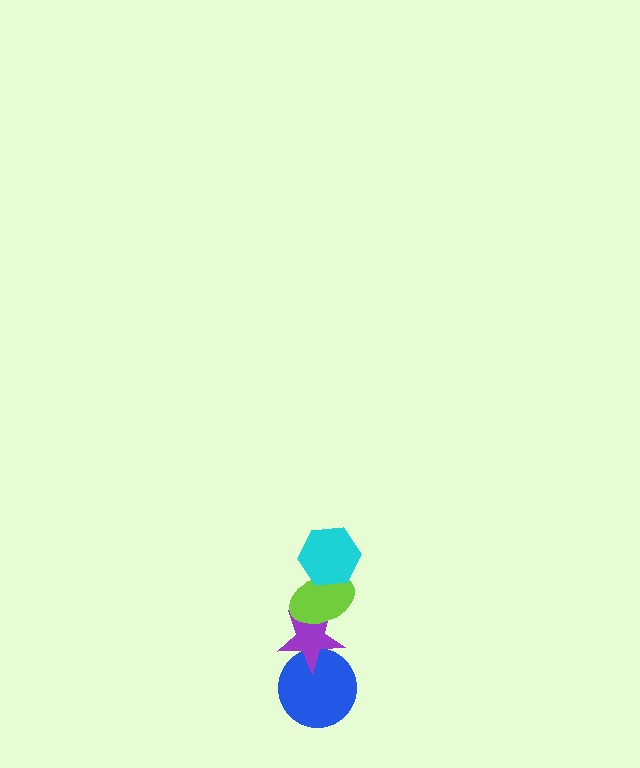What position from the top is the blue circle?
The blue circle is 4th from the top.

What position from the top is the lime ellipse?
The lime ellipse is 2nd from the top.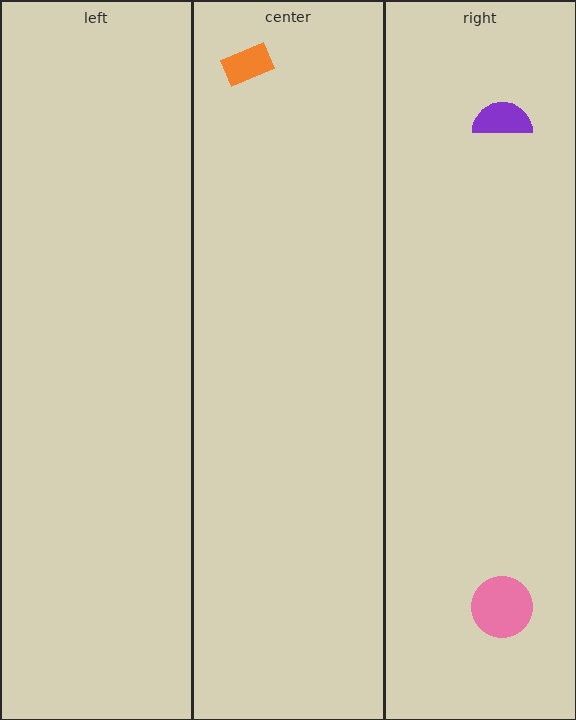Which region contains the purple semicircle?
The right region.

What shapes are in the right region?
The pink circle, the purple semicircle.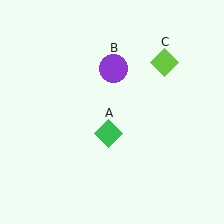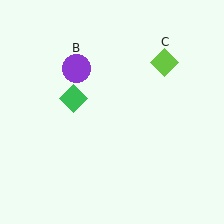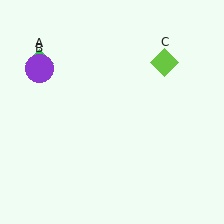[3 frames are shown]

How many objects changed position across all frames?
2 objects changed position: green diamond (object A), purple circle (object B).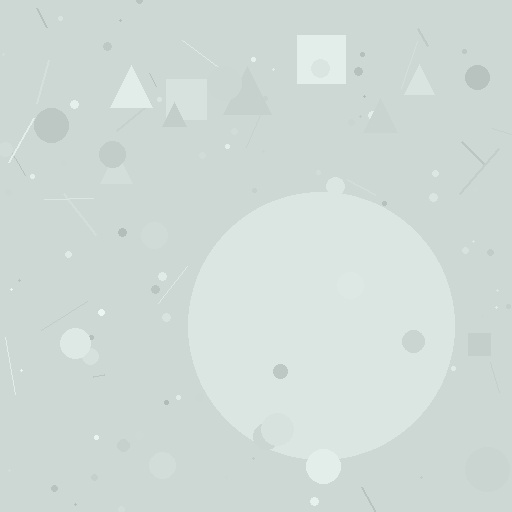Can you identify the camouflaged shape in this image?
The camouflaged shape is a circle.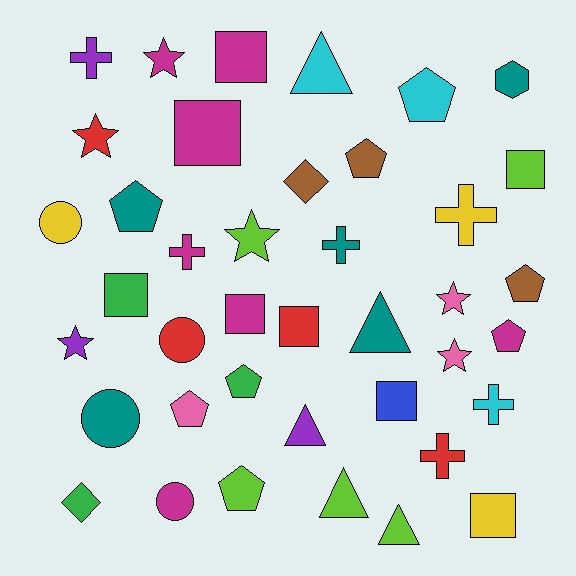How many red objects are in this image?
There are 4 red objects.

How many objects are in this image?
There are 40 objects.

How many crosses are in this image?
There are 6 crosses.